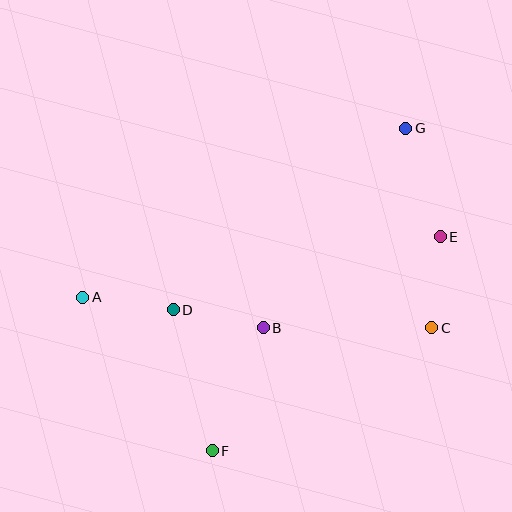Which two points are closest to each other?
Points C and E are closest to each other.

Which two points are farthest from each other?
Points F and G are farthest from each other.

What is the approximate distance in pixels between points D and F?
The distance between D and F is approximately 146 pixels.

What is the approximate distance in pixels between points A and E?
The distance between A and E is approximately 363 pixels.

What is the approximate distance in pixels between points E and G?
The distance between E and G is approximately 114 pixels.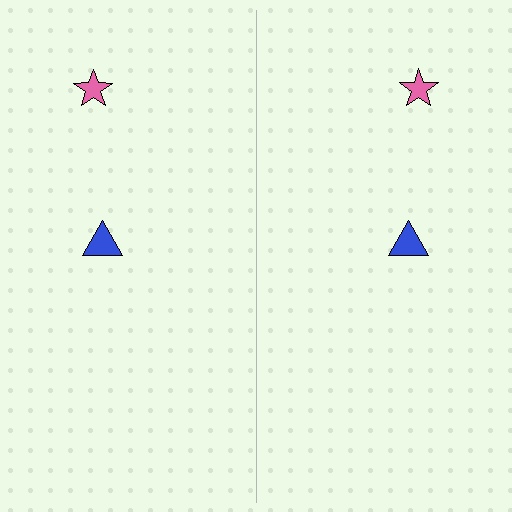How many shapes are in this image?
There are 4 shapes in this image.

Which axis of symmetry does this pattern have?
The pattern has a vertical axis of symmetry running through the center of the image.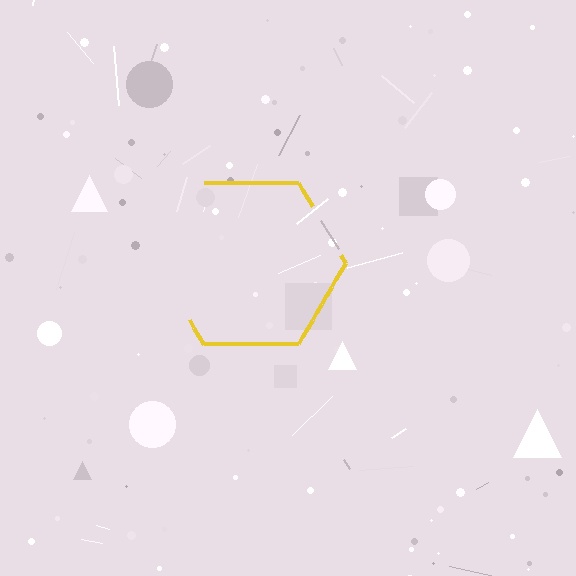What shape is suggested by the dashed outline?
The dashed outline suggests a hexagon.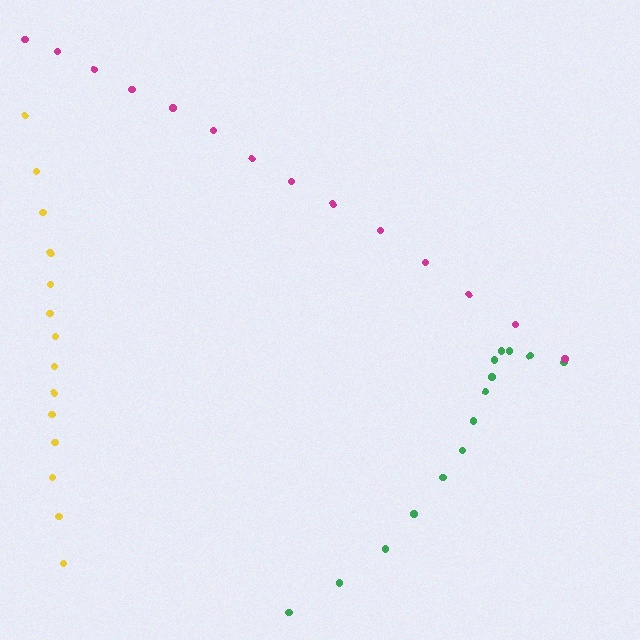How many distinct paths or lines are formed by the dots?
There are 3 distinct paths.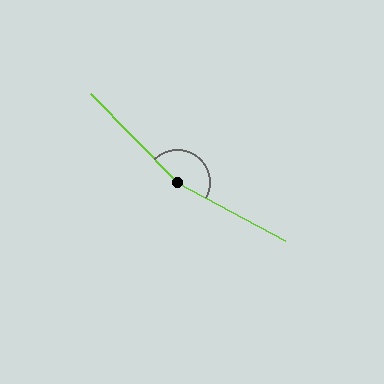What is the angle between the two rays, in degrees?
Approximately 163 degrees.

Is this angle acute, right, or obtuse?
It is obtuse.